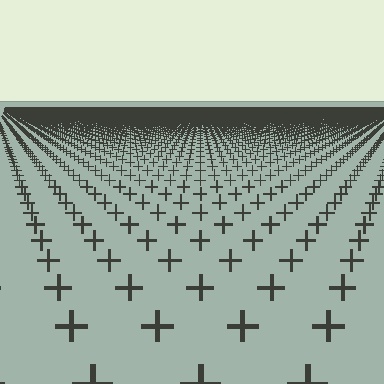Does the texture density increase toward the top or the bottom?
Density increases toward the top.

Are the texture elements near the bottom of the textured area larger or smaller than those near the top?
Larger. Near the bottom, elements are closer to the viewer and appear at a bigger on-screen size.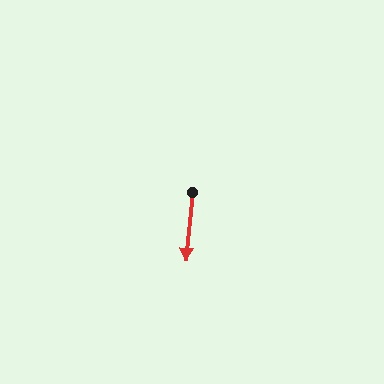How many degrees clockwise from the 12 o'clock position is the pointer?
Approximately 186 degrees.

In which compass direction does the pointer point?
South.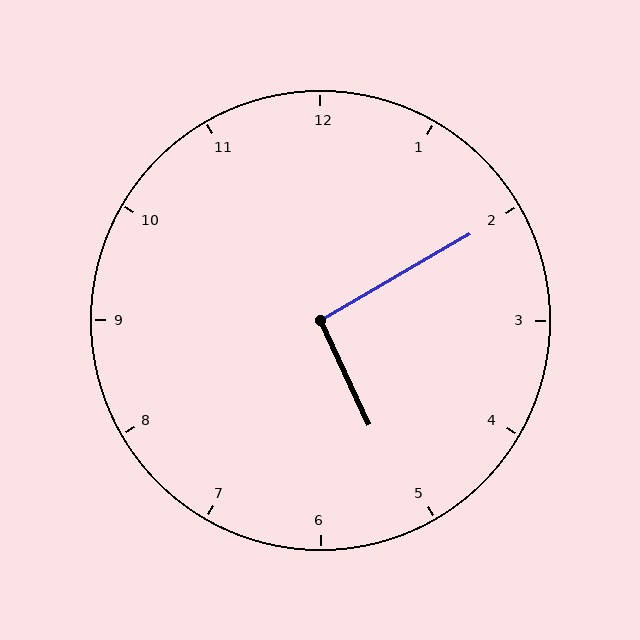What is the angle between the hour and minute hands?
Approximately 95 degrees.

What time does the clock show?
5:10.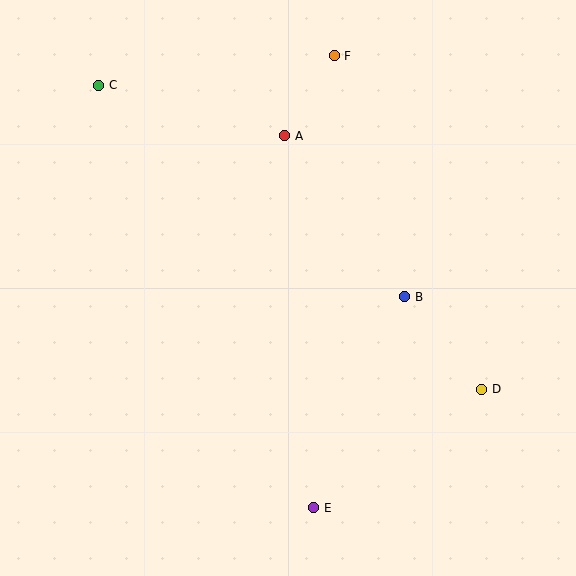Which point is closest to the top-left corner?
Point C is closest to the top-left corner.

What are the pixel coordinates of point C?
Point C is at (99, 85).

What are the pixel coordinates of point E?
Point E is at (314, 508).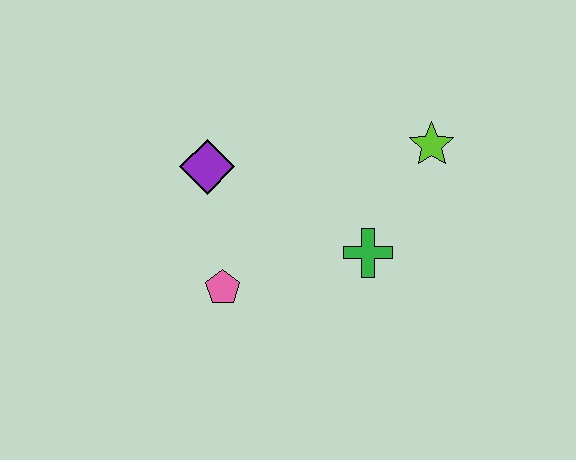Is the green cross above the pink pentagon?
Yes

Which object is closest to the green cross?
The lime star is closest to the green cross.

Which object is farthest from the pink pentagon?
The lime star is farthest from the pink pentagon.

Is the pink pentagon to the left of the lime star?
Yes